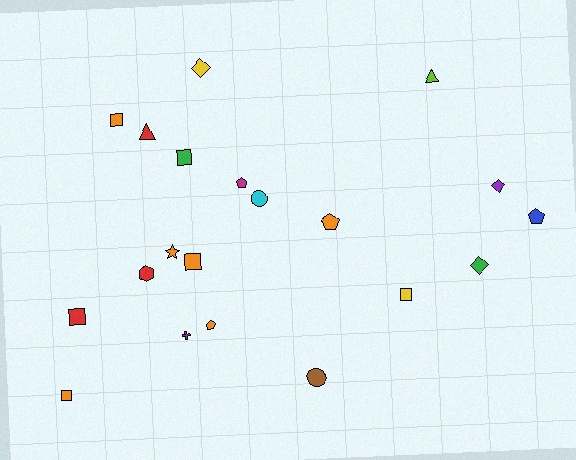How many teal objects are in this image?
There are no teal objects.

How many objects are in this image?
There are 20 objects.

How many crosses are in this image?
There is 1 cross.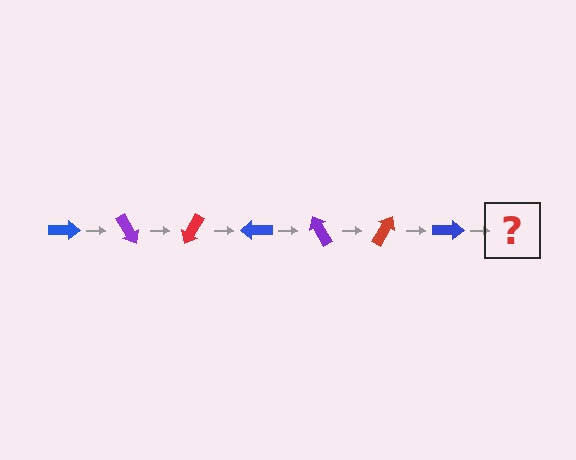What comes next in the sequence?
The next element should be a purple arrow, rotated 420 degrees from the start.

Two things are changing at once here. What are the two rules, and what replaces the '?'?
The two rules are that it rotates 60 degrees each step and the color cycles through blue, purple, and red. The '?' should be a purple arrow, rotated 420 degrees from the start.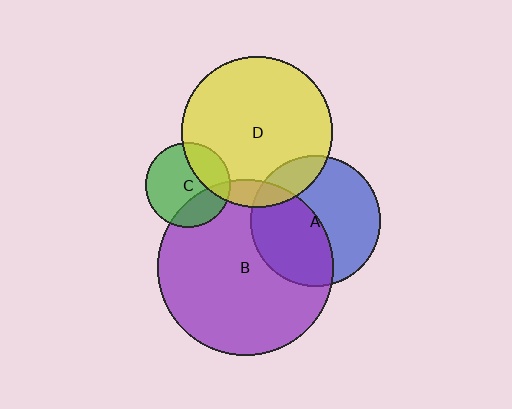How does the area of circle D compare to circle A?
Approximately 1.3 times.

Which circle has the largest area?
Circle B (purple).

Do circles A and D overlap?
Yes.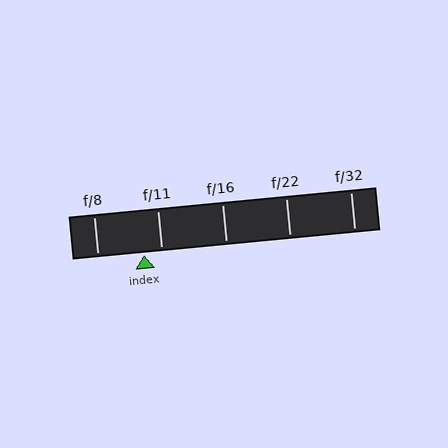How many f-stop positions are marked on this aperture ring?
There are 5 f-stop positions marked.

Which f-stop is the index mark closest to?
The index mark is closest to f/11.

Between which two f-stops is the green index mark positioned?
The index mark is between f/8 and f/11.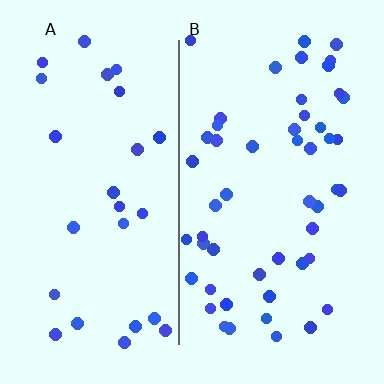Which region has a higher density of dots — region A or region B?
B (the right).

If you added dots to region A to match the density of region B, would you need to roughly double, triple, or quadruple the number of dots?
Approximately double.